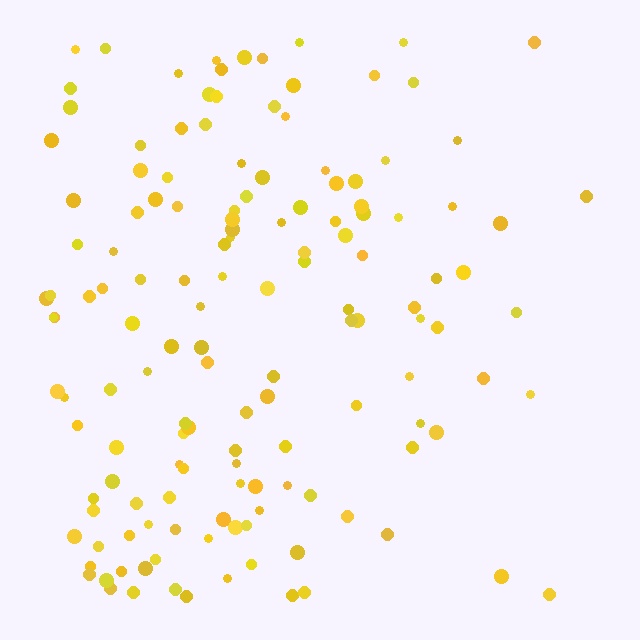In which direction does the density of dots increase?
From right to left, with the left side densest.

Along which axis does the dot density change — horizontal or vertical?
Horizontal.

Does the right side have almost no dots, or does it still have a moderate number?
Still a moderate number, just noticeably fewer than the left.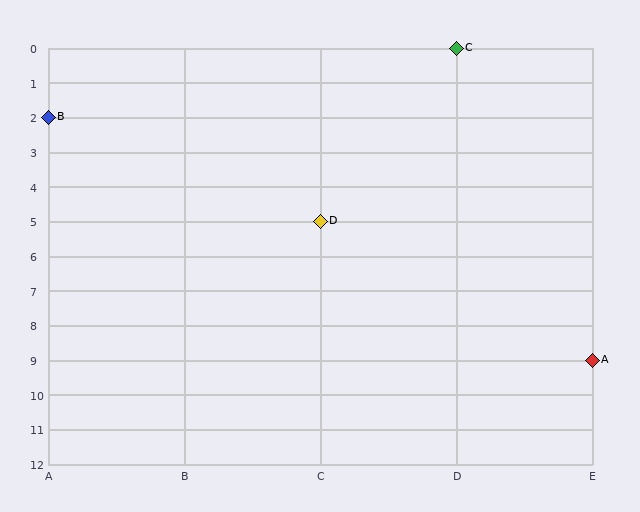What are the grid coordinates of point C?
Point C is at grid coordinates (D, 0).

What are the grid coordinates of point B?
Point B is at grid coordinates (A, 2).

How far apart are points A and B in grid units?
Points A and B are 4 columns and 7 rows apart (about 8.1 grid units diagonally).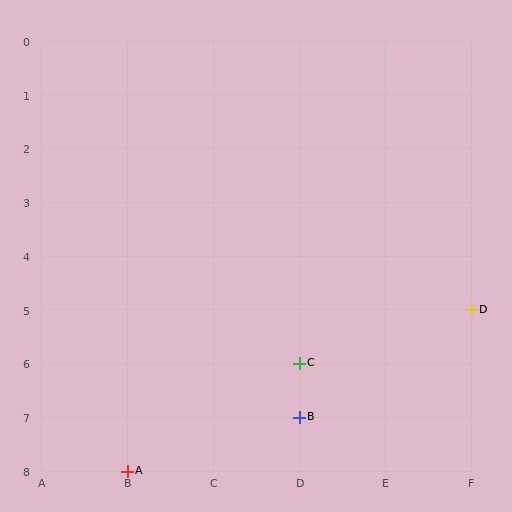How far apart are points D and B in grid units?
Points D and B are 2 columns and 2 rows apart (about 2.8 grid units diagonally).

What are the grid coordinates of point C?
Point C is at grid coordinates (D, 6).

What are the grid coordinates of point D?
Point D is at grid coordinates (F, 5).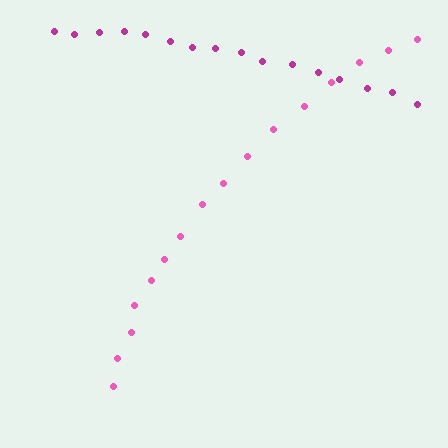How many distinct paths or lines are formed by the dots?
There are 2 distinct paths.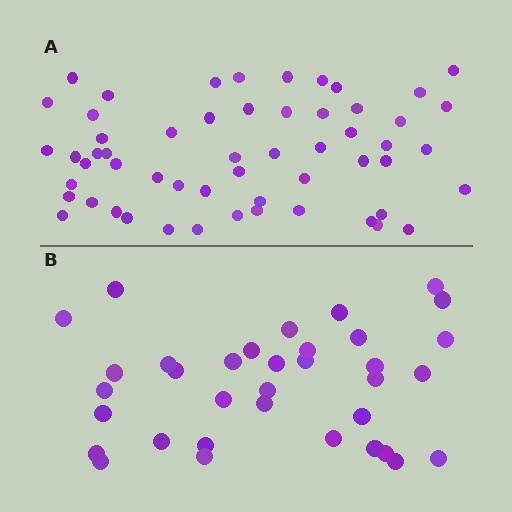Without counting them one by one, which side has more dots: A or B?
Region A (the top region) has more dots.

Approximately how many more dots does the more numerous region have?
Region A has approximately 20 more dots than region B.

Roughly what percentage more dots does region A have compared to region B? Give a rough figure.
About 60% more.